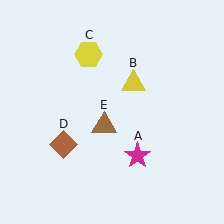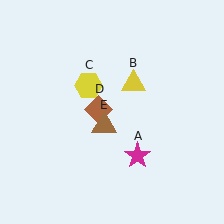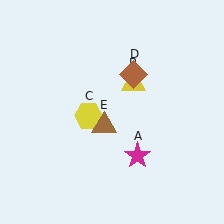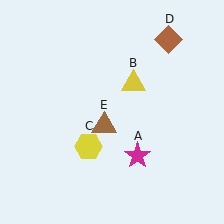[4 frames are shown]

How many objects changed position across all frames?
2 objects changed position: yellow hexagon (object C), brown diamond (object D).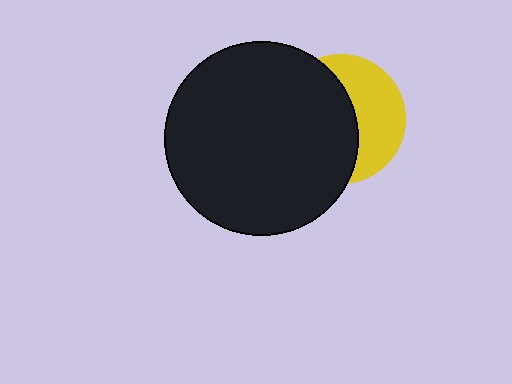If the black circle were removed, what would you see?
You would see the complete yellow circle.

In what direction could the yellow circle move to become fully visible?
The yellow circle could move right. That would shift it out from behind the black circle entirely.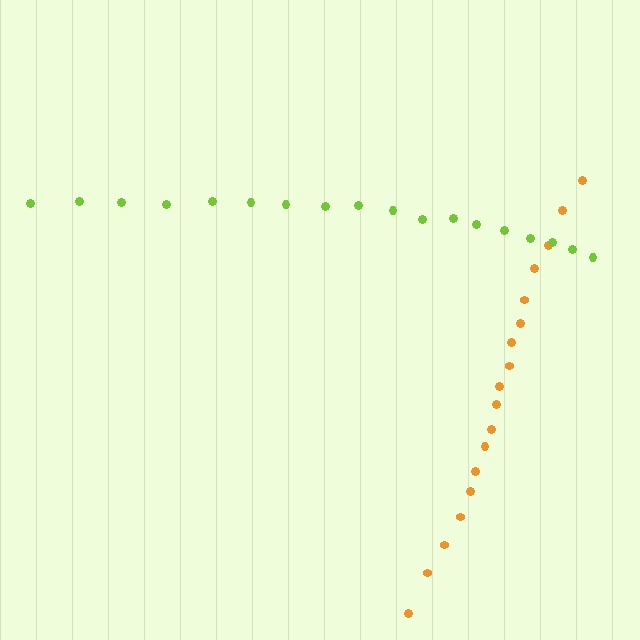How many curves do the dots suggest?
There are 2 distinct paths.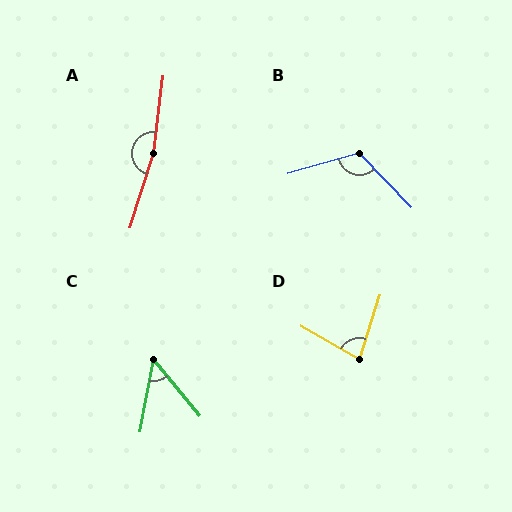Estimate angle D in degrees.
Approximately 78 degrees.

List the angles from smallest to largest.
C (50°), D (78°), B (118°), A (170°).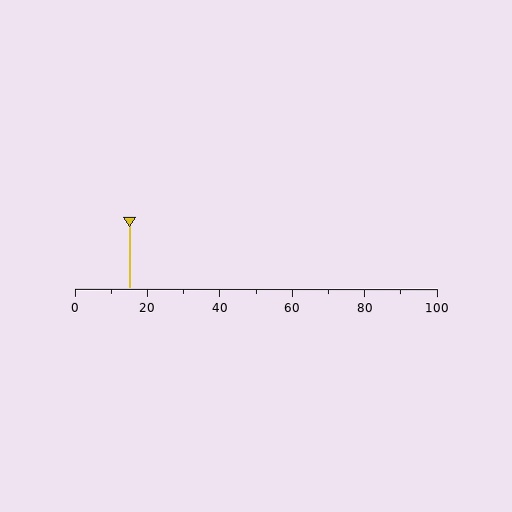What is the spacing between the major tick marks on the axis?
The major ticks are spaced 20 apart.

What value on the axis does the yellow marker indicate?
The marker indicates approximately 15.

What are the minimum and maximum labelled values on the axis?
The axis runs from 0 to 100.